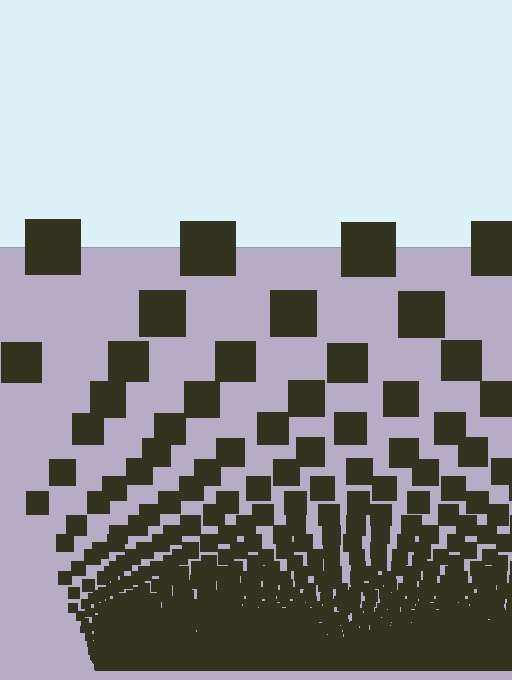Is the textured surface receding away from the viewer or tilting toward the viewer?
The surface appears to tilt toward the viewer. Texture elements get larger and sparser toward the top.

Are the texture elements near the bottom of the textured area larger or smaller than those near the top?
Smaller. The gradient is inverted — elements near the bottom are smaller and denser.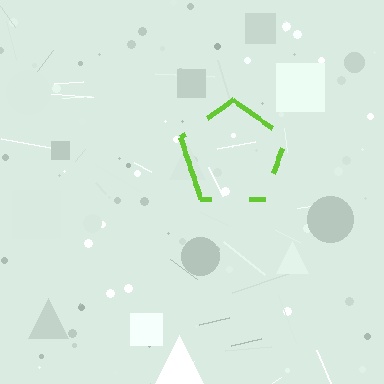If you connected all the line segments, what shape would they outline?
They would outline a pentagon.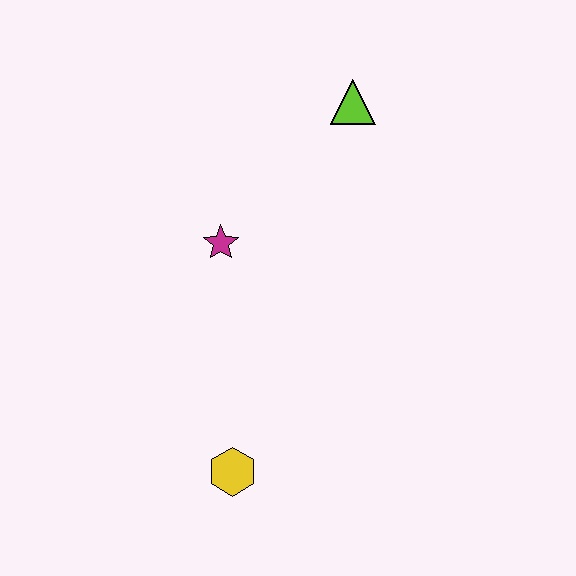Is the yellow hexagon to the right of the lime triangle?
No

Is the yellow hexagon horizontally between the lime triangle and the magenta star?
Yes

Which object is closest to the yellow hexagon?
The magenta star is closest to the yellow hexagon.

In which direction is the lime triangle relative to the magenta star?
The lime triangle is above the magenta star.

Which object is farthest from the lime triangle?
The yellow hexagon is farthest from the lime triangle.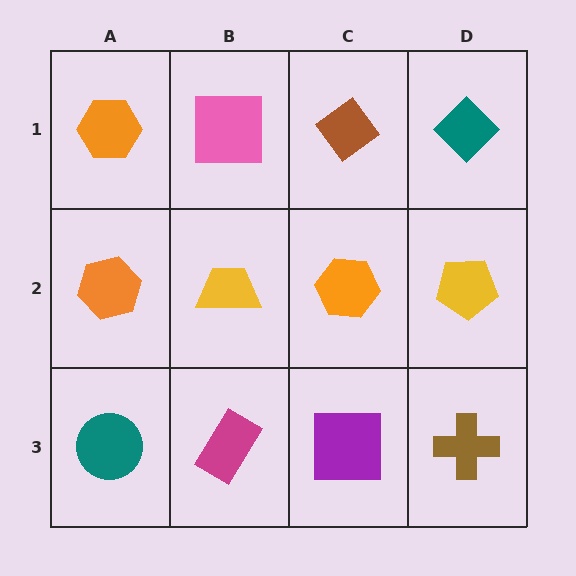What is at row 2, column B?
A yellow trapezoid.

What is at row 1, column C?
A brown diamond.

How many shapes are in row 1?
4 shapes.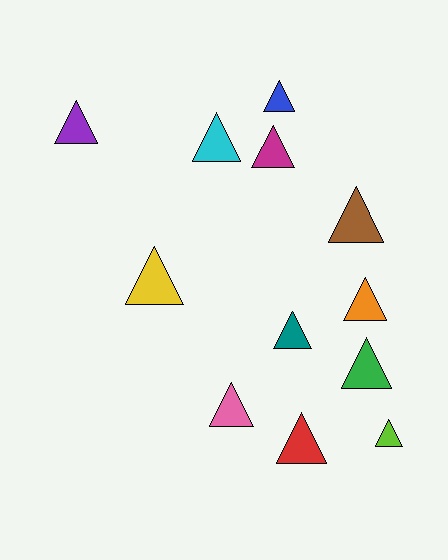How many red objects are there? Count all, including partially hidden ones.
There is 1 red object.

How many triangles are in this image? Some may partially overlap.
There are 12 triangles.